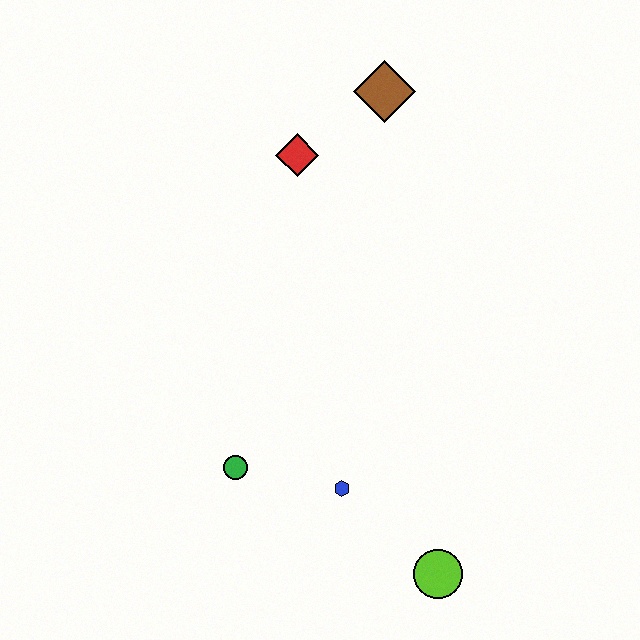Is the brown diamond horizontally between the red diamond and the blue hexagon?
No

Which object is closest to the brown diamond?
The red diamond is closest to the brown diamond.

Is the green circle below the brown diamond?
Yes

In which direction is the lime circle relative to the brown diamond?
The lime circle is below the brown diamond.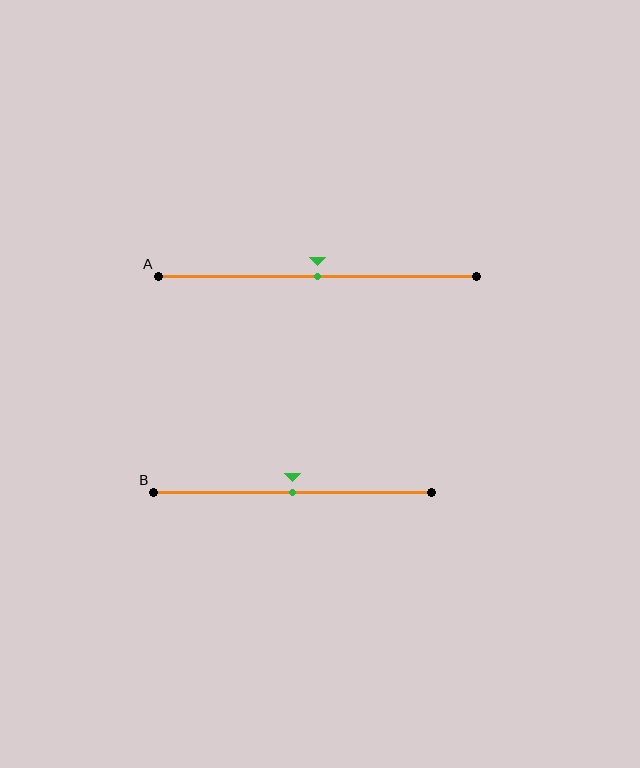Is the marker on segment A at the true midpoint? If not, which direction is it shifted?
Yes, the marker on segment A is at the true midpoint.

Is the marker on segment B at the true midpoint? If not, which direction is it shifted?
Yes, the marker on segment B is at the true midpoint.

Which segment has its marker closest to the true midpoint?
Segment A has its marker closest to the true midpoint.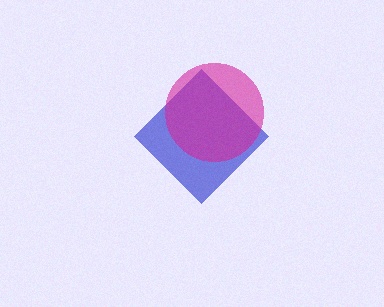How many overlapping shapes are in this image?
There are 2 overlapping shapes in the image.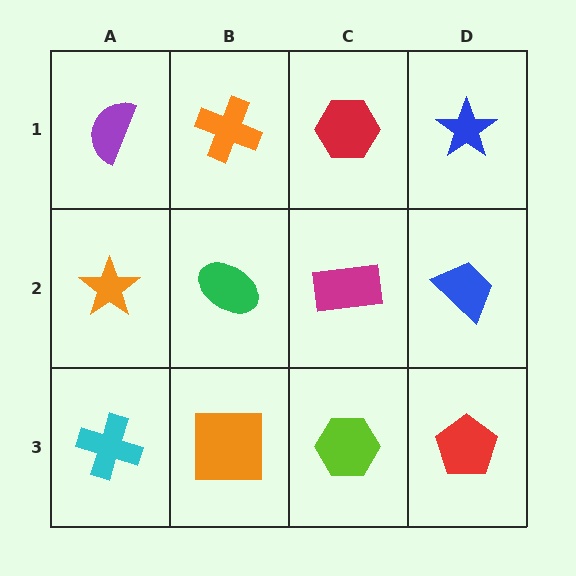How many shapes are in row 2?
4 shapes.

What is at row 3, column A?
A cyan cross.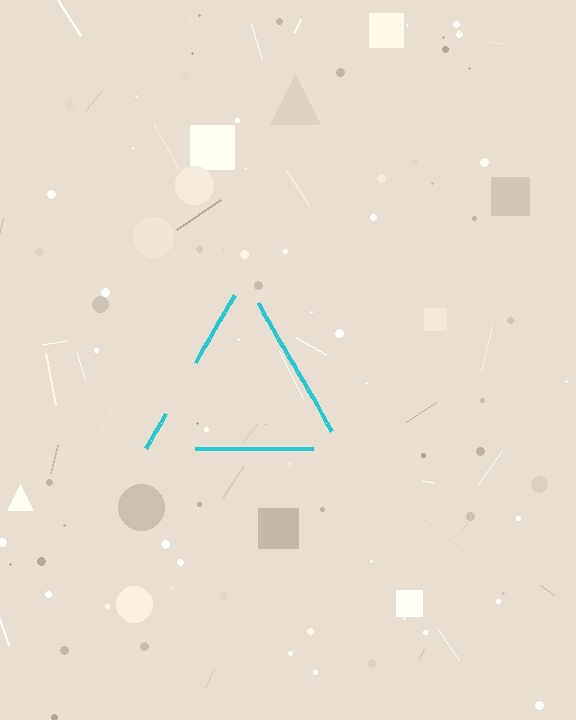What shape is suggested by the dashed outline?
The dashed outline suggests a triangle.